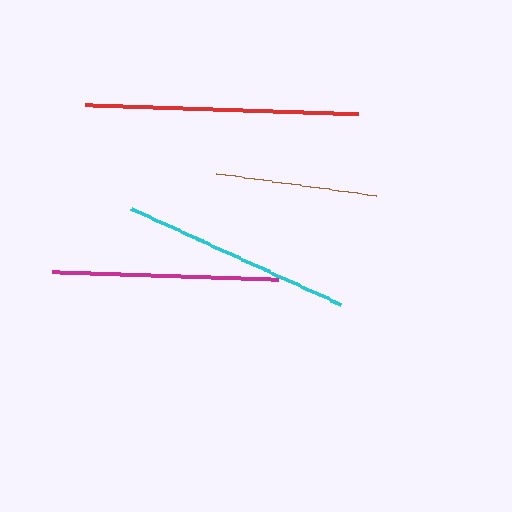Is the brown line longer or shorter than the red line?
The red line is longer than the brown line.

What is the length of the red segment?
The red segment is approximately 273 pixels long.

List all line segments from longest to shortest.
From longest to shortest: red, cyan, magenta, brown.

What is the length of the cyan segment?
The cyan segment is approximately 231 pixels long.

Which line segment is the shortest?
The brown line is the shortest at approximately 161 pixels.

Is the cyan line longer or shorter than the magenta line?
The cyan line is longer than the magenta line.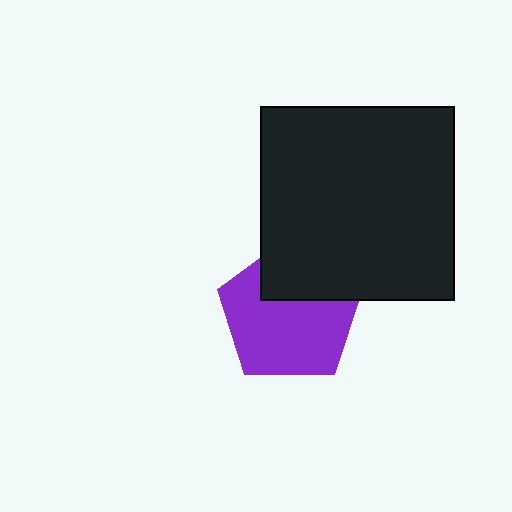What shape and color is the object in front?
The object in front is a black square.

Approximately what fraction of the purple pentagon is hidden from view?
Roughly 32% of the purple pentagon is hidden behind the black square.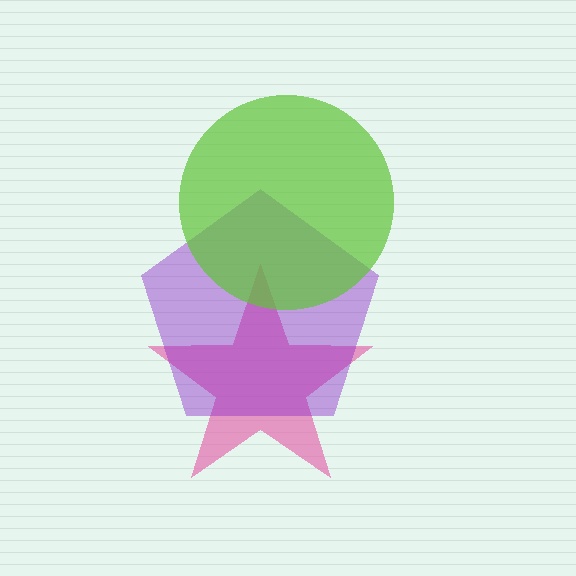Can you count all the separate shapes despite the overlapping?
Yes, there are 3 separate shapes.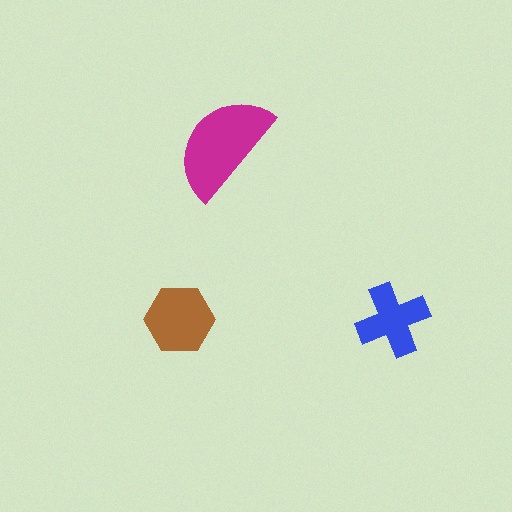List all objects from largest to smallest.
The magenta semicircle, the brown hexagon, the blue cross.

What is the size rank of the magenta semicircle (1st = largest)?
1st.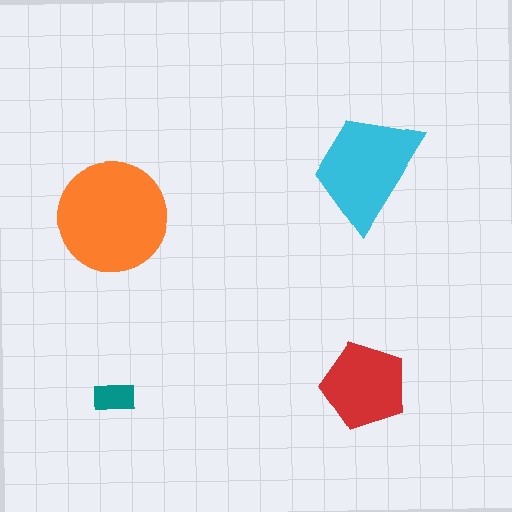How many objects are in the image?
There are 4 objects in the image.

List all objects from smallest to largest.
The teal rectangle, the red pentagon, the cyan trapezoid, the orange circle.